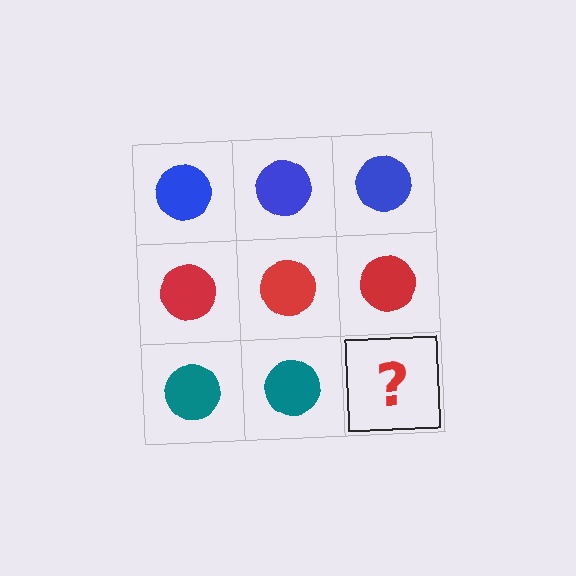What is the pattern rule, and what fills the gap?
The rule is that each row has a consistent color. The gap should be filled with a teal circle.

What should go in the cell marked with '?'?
The missing cell should contain a teal circle.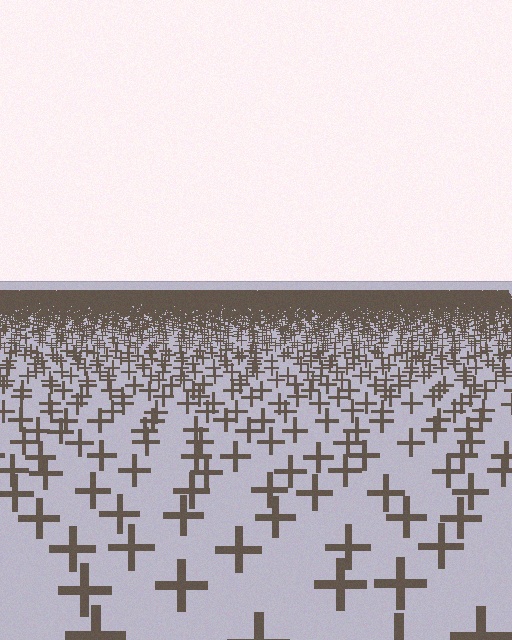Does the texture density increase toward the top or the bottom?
Density increases toward the top.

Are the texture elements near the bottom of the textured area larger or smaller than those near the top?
Larger. Near the bottom, elements are closer to the viewer and appear at a bigger on-screen size.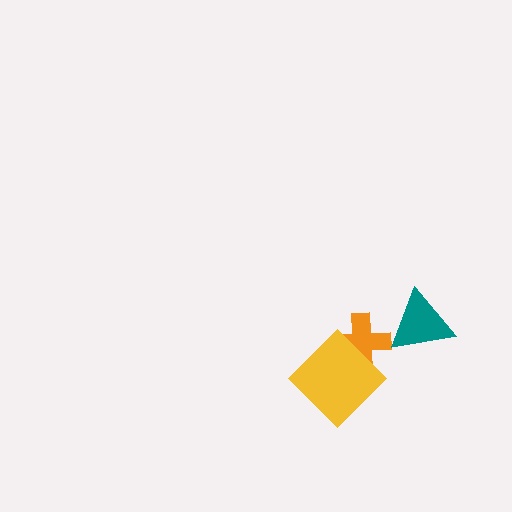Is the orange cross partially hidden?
Yes, it is partially covered by another shape.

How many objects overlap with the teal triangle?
0 objects overlap with the teal triangle.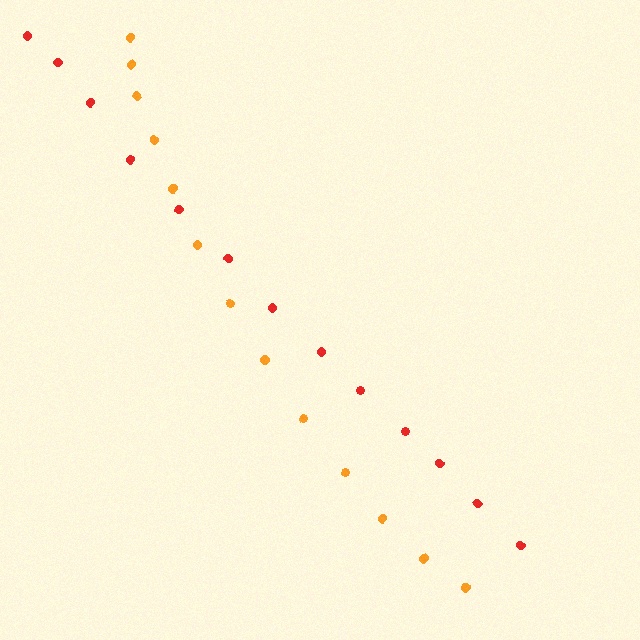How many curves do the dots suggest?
There are 2 distinct paths.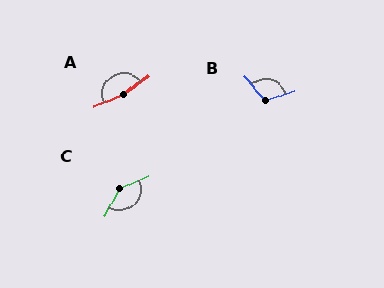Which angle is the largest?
A, at approximately 167 degrees.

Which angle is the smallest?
B, at approximately 114 degrees.